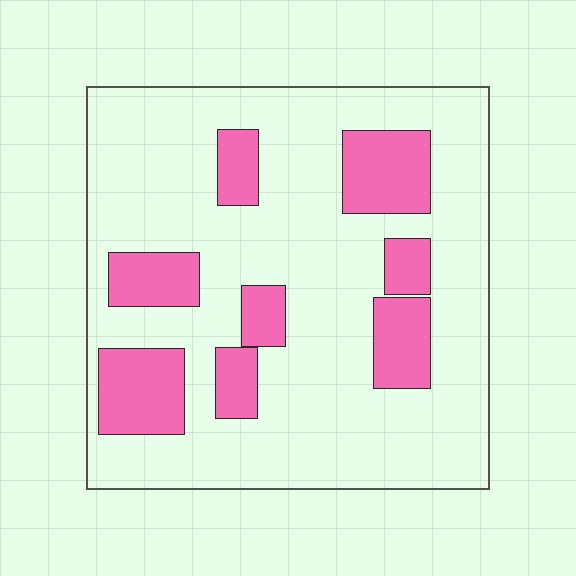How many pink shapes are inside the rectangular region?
8.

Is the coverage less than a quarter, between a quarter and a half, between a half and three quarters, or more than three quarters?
Less than a quarter.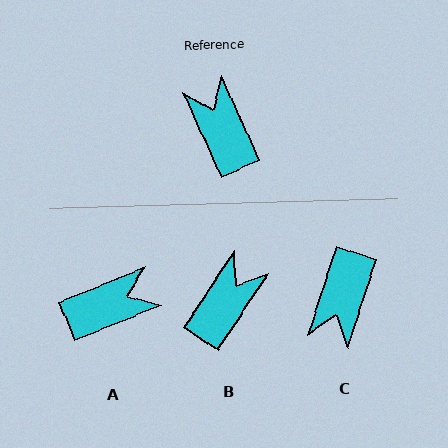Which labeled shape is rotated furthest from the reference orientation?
C, about 138 degrees away.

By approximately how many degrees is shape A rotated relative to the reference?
Approximately 91 degrees clockwise.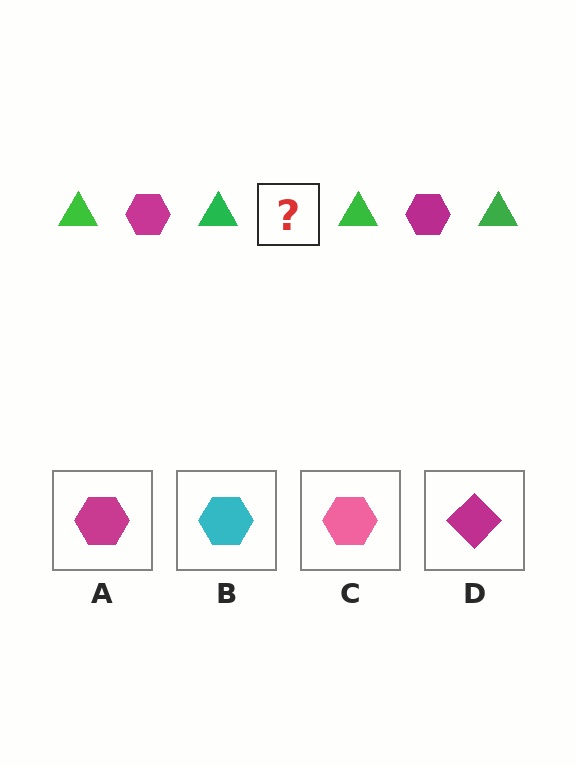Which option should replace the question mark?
Option A.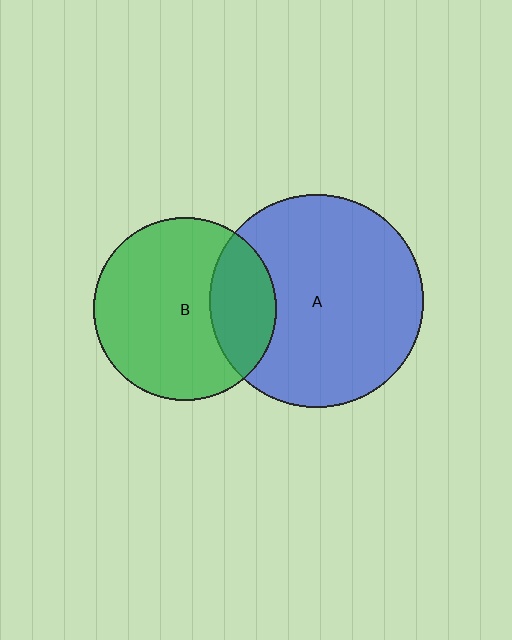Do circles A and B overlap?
Yes.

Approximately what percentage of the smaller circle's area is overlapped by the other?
Approximately 25%.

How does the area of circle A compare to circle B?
Approximately 1.3 times.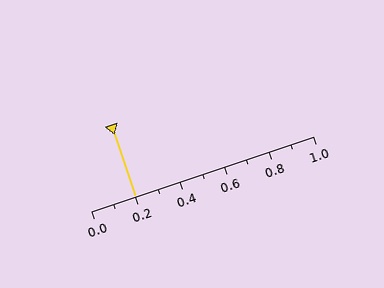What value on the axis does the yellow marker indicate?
The marker indicates approximately 0.2.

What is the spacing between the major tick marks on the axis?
The major ticks are spaced 0.2 apart.